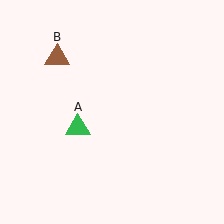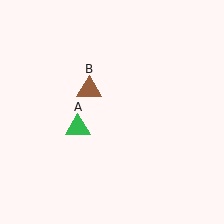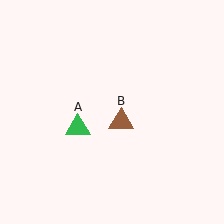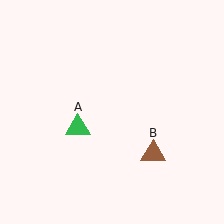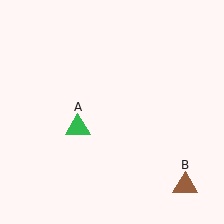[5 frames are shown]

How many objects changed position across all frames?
1 object changed position: brown triangle (object B).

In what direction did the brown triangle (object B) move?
The brown triangle (object B) moved down and to the right.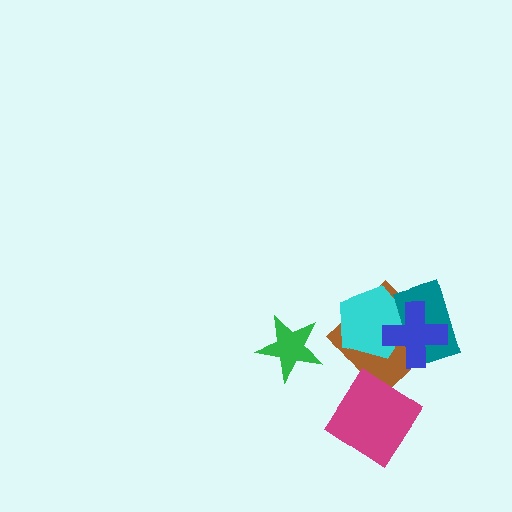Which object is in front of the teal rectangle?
The blue cross is in front of the teal rectangle.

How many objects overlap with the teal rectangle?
3 objects overlap with the teal rectangle.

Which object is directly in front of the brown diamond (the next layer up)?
The cyan pentagon is directly in front of the brown diamond.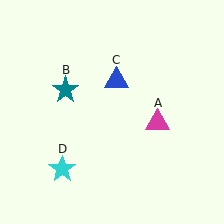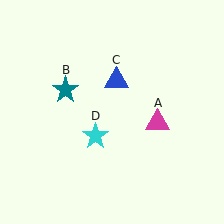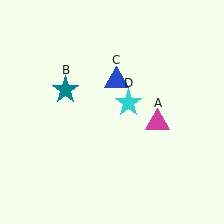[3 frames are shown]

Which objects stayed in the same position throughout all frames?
Magenta triangle (object A) and teal star (object B) and blue triangle (object C) remained stationary.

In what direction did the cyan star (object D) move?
The cyan star (object D) moved up and to the right.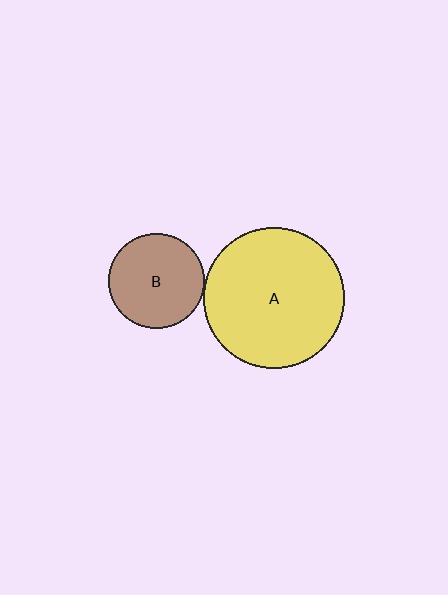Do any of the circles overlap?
No, none of the circles overlap.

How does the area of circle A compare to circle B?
Approximately 2.2 times.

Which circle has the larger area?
Circle A (yellow).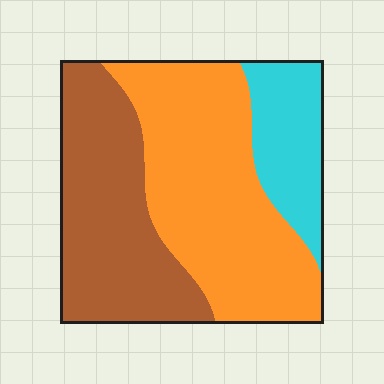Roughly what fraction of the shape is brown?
Brown covers around 35% of the shape.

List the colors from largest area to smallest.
From largest to smallest: orange, brown, cyan.